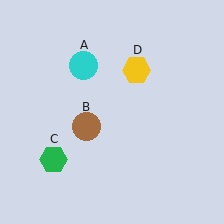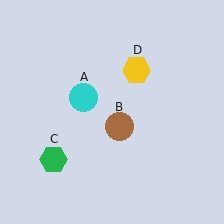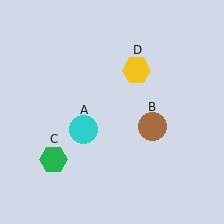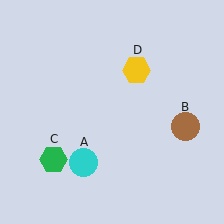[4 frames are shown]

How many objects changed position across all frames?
2 objects changed position: cyan circle (object A), brown circle (object B).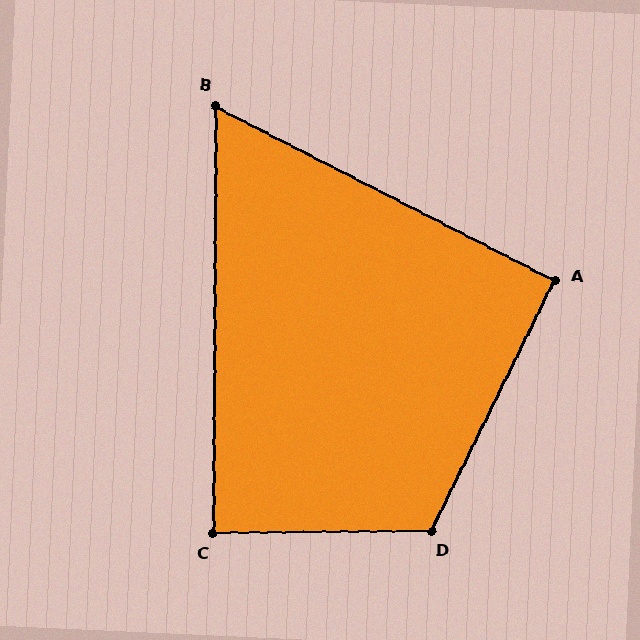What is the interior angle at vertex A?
Approximately 91 degrees (approximately right).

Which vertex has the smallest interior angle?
B, at approximately 63 degrees.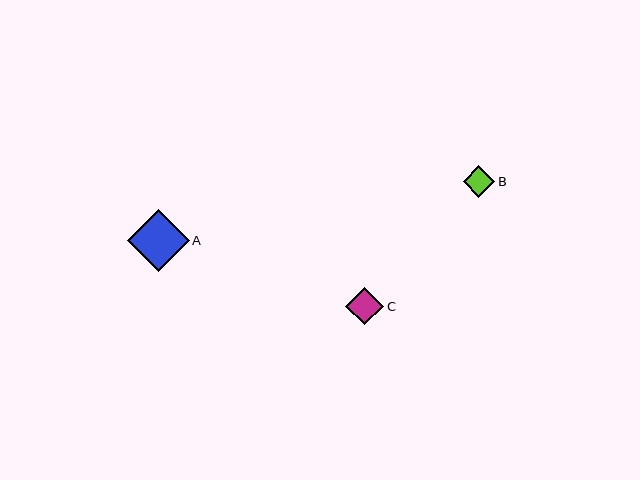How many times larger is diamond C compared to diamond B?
Diamond C is approximately 1.2 times the size of diamond B.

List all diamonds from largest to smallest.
From largest to smallest: A, C, B.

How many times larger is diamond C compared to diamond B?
Diamond C is approximately 1.2 times the size of diamond B.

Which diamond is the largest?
Diamond A is the largest with a size of approximately 62 pixels.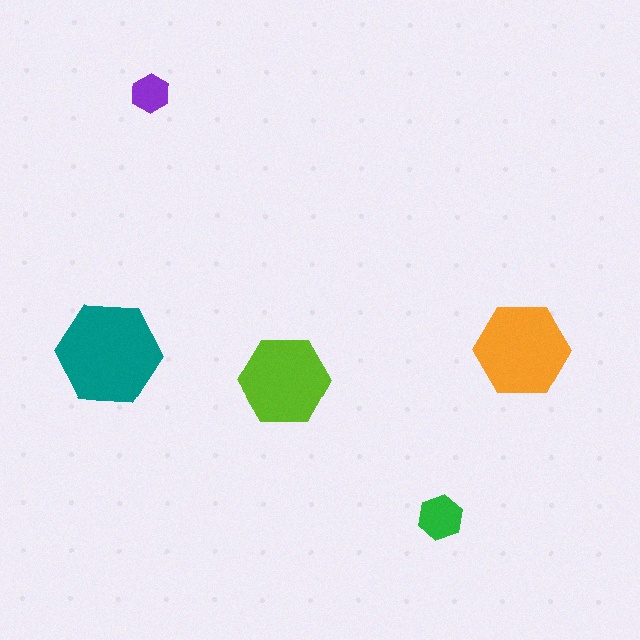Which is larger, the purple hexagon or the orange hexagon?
The orange one.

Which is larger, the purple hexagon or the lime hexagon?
The lime one.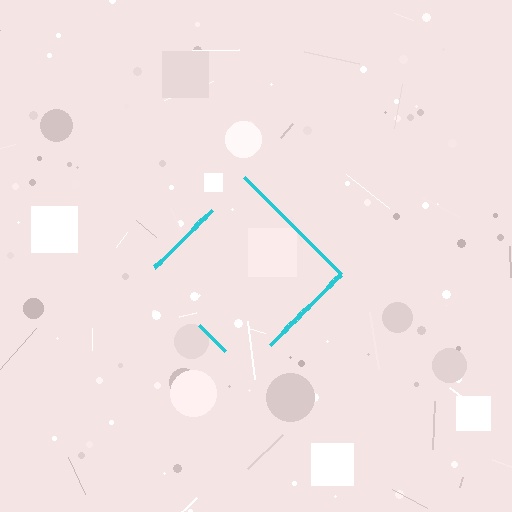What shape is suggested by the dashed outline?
The dashed outline suggests a diamond.